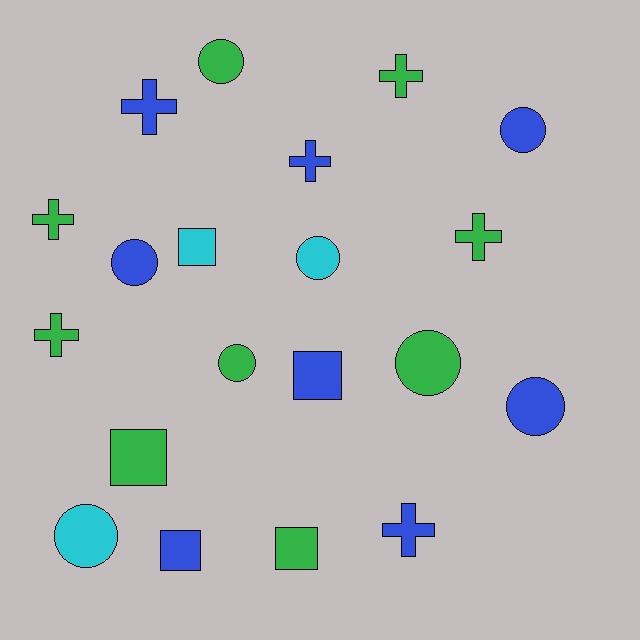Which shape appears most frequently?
Circle, with 8 objects.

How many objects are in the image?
There are 20 objects.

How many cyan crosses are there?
There are no cyan crosses.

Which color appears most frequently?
Green, with 9 objects.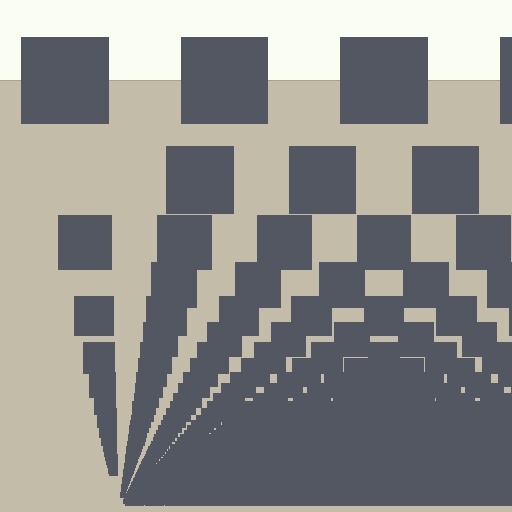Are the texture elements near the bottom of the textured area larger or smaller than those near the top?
Smaller. The gradient is inverted — elements near the bottom are smaller and denser.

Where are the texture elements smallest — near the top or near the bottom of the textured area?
Near the bottom.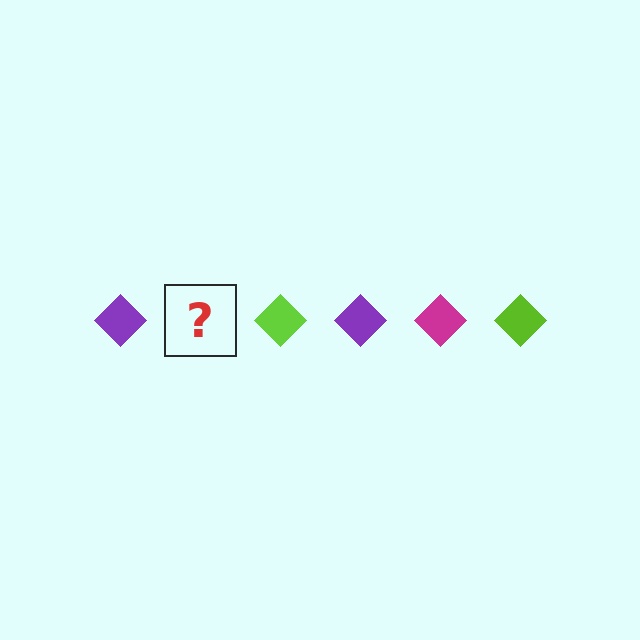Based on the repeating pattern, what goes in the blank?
The blank should be a magenta diamond.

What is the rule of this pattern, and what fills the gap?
The rule is that the pattern cycles through purple, magenta, lime diamonds. The gap should be filled with a magenta diamond.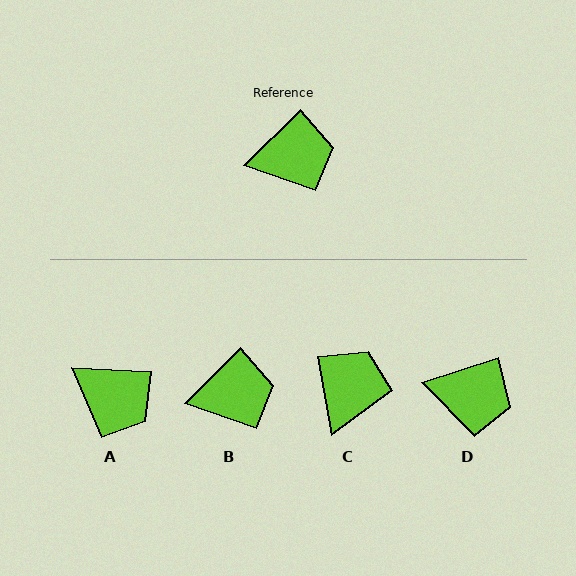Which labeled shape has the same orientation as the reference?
B.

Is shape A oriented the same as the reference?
No, it is off by about 48 degrees.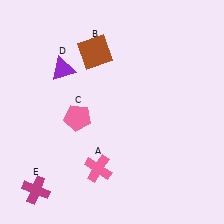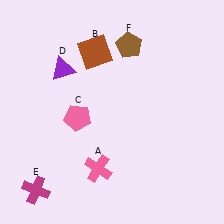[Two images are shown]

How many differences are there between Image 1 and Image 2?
There is 1 difference between the two images.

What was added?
A brown pentagon (F) was added in Image 2.